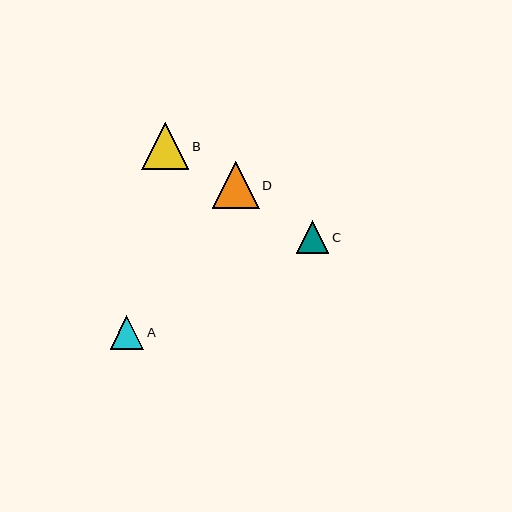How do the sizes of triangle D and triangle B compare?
Triangle D and triangle B are approximately the same size.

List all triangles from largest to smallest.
From largest to smallest: D, B, A, C.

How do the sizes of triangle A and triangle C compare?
Triangle A and triangle C are approximately the same size.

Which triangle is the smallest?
Triangle C is the smallest with a size of approximately 33 pixels.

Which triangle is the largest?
Triangle D is the largest with a size of approximately 47 pixels.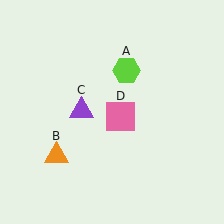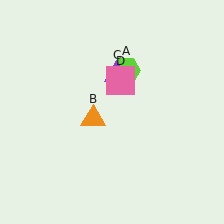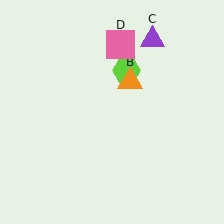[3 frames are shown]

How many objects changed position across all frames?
3 objects changed position: orange triangle (object B), purple triangle (object C), pink square (object D).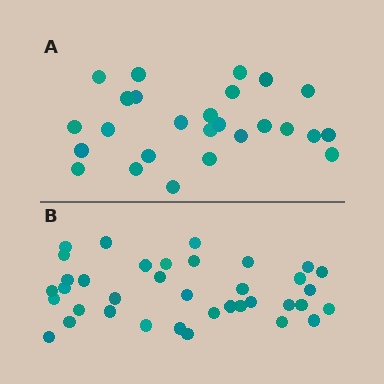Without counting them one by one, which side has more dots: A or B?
Region B (the bottom region) has more dots.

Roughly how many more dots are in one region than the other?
Region B has roughly 12 or so more dots than region A.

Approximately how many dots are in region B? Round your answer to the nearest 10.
About 40 dots. (The exact count is 37, which rounds to 40.)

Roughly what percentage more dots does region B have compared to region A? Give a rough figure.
About 40% more.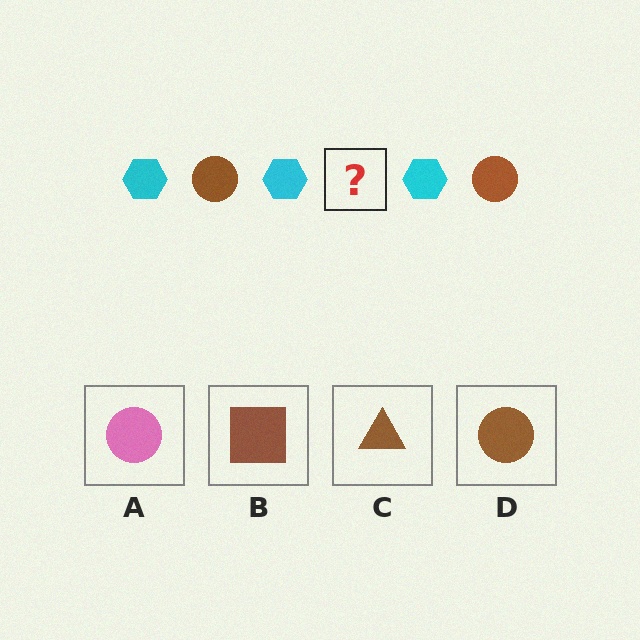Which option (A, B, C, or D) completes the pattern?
D.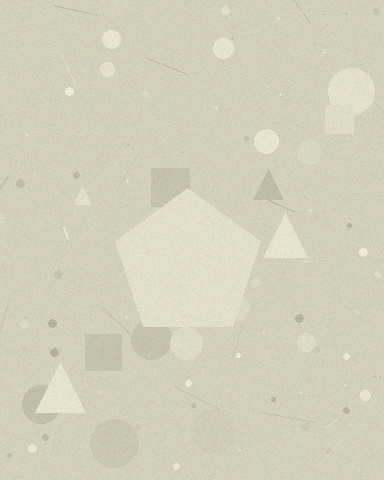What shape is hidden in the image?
A pentagon is hidden in the image.